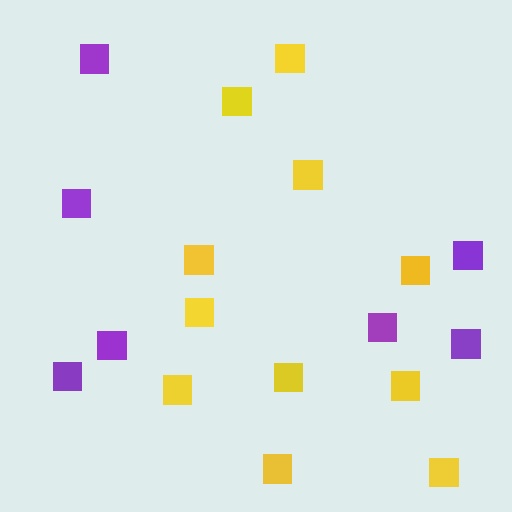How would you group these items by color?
There are 2 groups: one group of yellow squares (11) and one group of purple squares (7).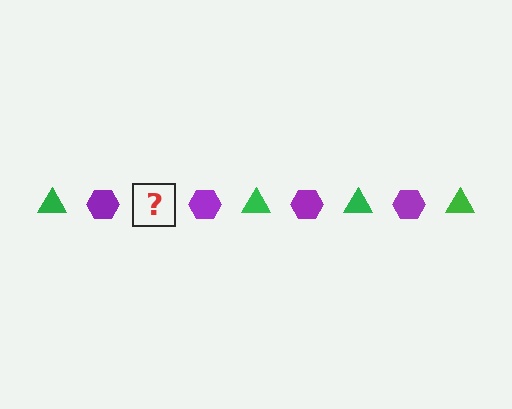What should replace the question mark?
The question mark should be replaced with a green triangle.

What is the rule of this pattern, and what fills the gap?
The rule is that the pattern alternates between green triangle and purple hexagon. The gap should be filled with a green triangle.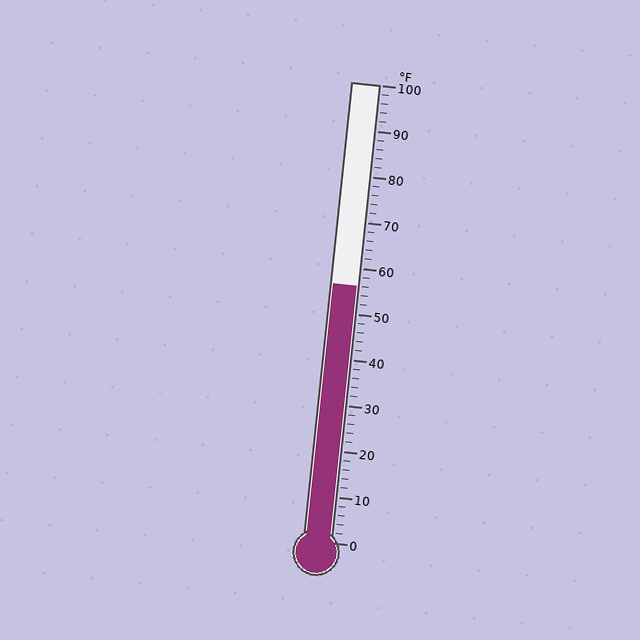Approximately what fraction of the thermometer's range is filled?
The thermometer is filled to approximately 55% of its range.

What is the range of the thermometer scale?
The thermometer scale ranges from 0°F to 100°F.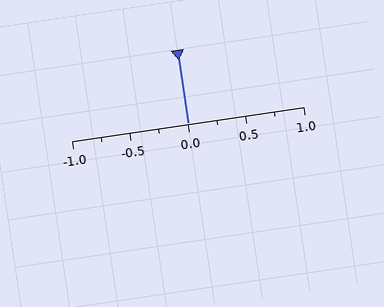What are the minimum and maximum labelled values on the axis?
The axis runs from -1.0 to 1.0.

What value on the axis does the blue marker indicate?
The marker indicates approximately 0.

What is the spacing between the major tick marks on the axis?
The major ticks are spaced 0.5 apart.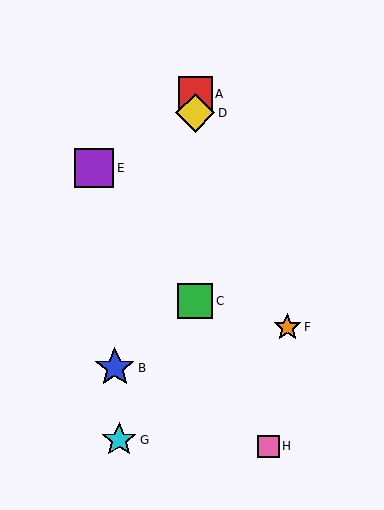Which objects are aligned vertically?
Objects A, C, D are aligned vertically.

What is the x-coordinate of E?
Object E is at x≈94.